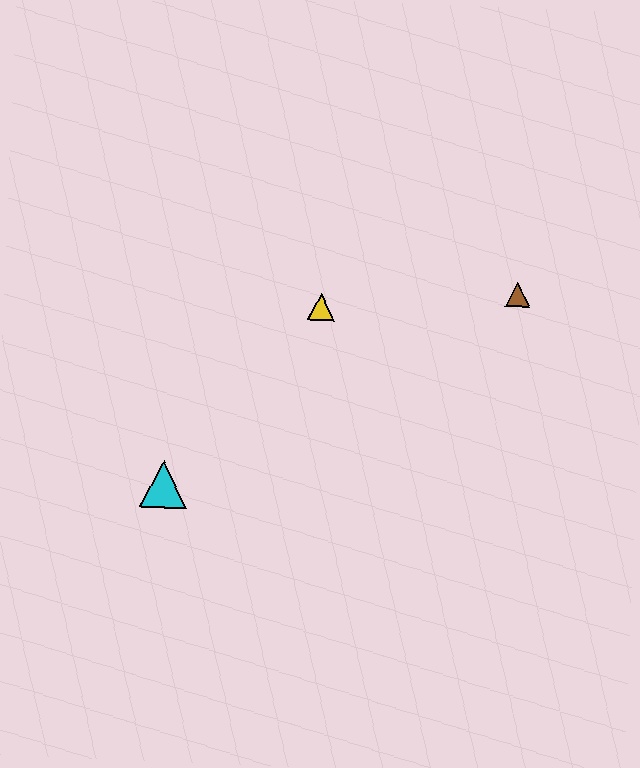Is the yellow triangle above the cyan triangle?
Yes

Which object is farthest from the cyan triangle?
The brown triangle is farthest from the cyan triangle.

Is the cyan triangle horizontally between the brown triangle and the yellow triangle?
No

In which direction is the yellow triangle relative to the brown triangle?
The yellow triangle is to the left of the brown triangle.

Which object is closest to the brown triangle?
The yellow triangle is closest to the brown triangle.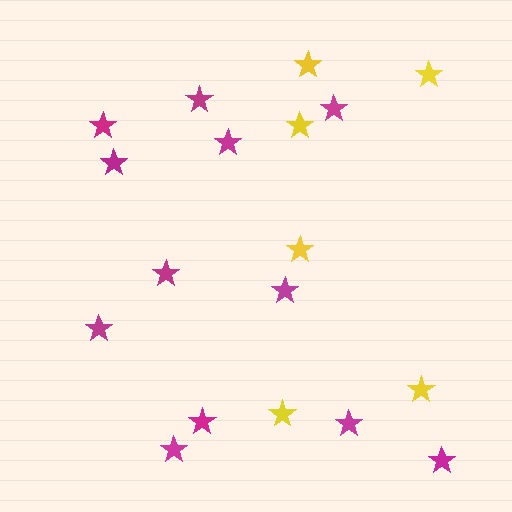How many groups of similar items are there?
There are 2 groups: one group of yellow stars (6) and one group of magenta stars (12).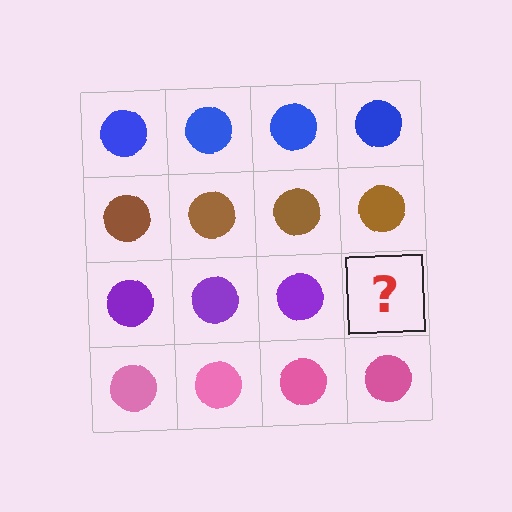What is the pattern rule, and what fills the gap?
The rule is that each row has a consistent color. The gap should be filled with a purple circle.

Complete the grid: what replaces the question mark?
The question mark should be replaced with a purple circle.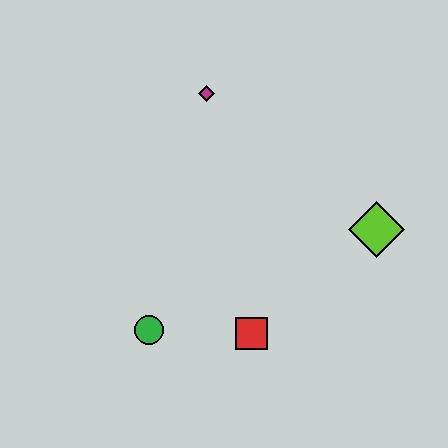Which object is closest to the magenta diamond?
The lime diamond is closest to the magenta diamond.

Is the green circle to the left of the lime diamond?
Yes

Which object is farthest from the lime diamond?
The green circle is farthest from the lime diamond.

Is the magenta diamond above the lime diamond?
Yes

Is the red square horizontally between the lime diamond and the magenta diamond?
Yes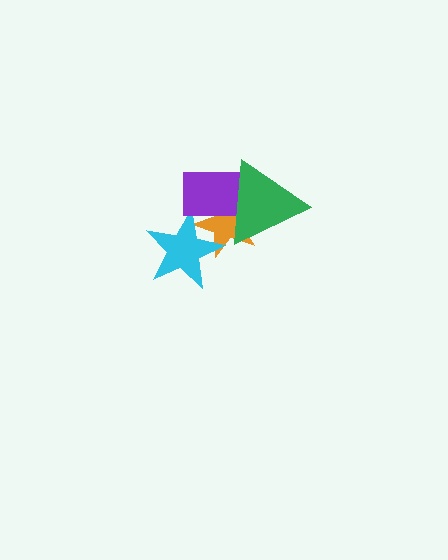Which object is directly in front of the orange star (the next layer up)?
The cyan star is directly in front of the orange star.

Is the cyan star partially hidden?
Yes, it is partially covered by another shape.